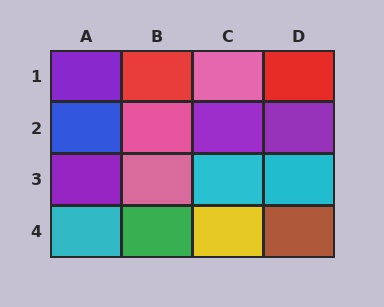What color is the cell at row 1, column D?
Red.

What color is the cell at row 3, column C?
Cyan.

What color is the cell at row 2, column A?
Blue.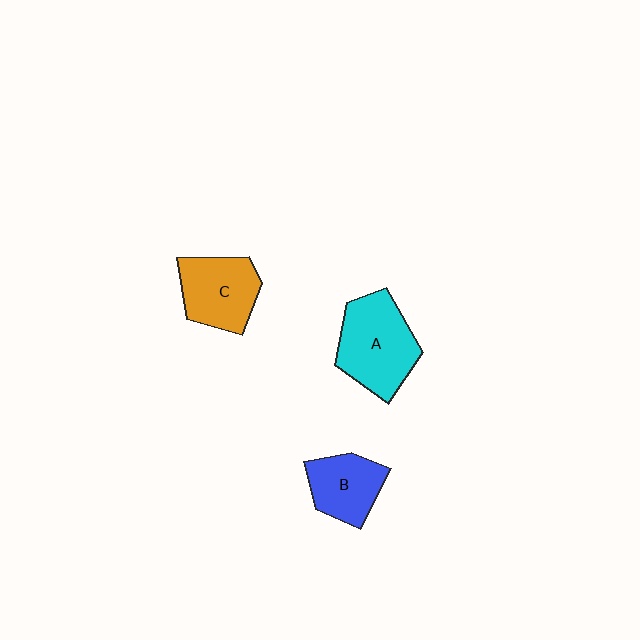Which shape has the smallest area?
Shape B (blue).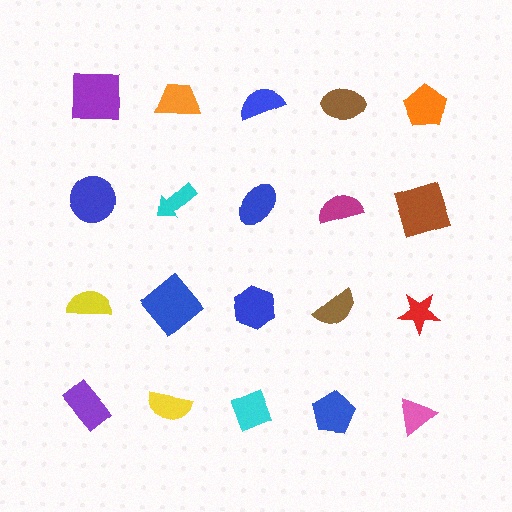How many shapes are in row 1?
5 shapes.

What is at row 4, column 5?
A pink triangle.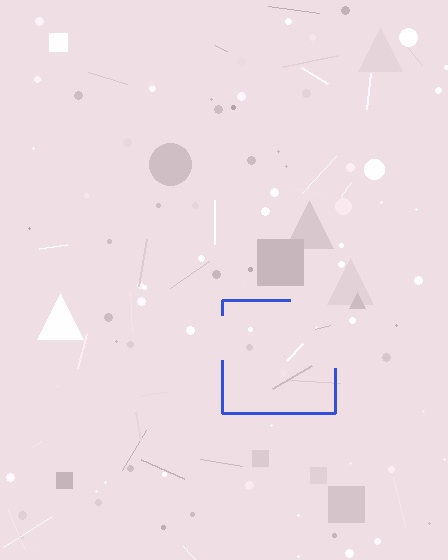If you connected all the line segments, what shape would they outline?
They would outline a square.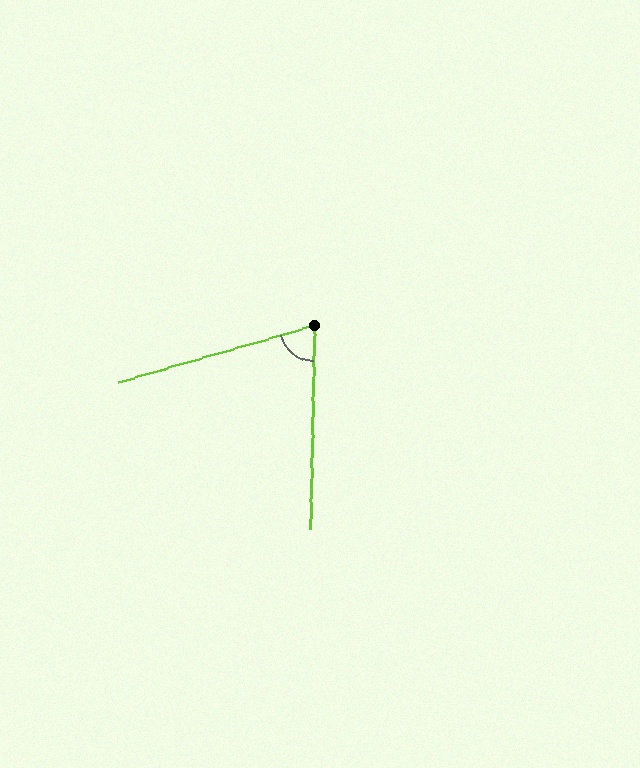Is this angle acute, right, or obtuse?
It is acute.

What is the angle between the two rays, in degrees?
Approximately 73 degrees.